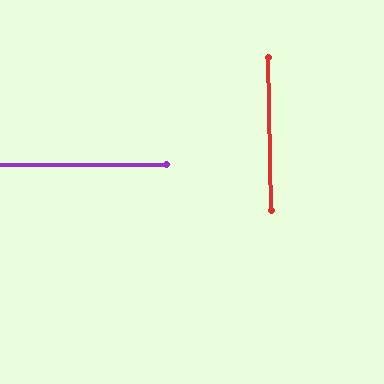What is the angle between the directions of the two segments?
Approximately 89 degrees.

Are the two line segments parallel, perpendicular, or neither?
Perpendicular — they meet at approximately 89°.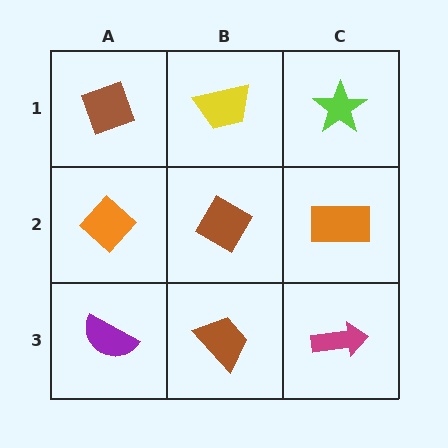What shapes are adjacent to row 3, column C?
An orange rectangle (row 2, column C), a brown trapezoid (row 3, column B).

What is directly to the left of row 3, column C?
A brown trapezoid.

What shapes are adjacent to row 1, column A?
An orange diamond (row 2, column A), a yellow trapezoid (row 1, column B).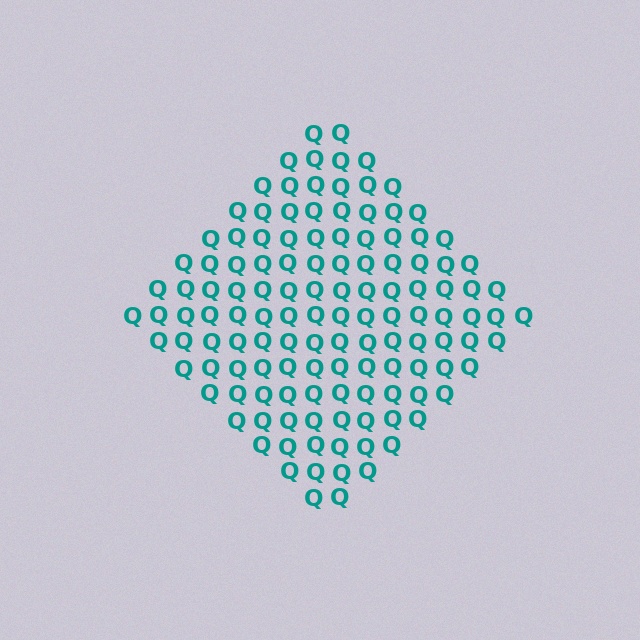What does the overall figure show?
The overall figure shows a diamond.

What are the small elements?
The small elements are letter Q's.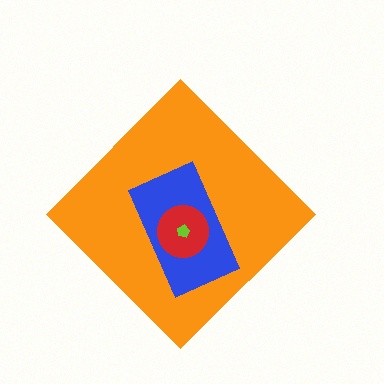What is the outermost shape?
The orange diamond.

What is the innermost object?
The lime pentagon.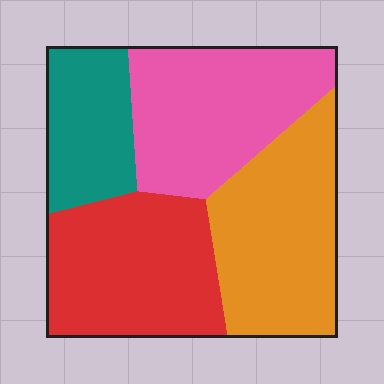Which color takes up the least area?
Teal, at roughly 15%.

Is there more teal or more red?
Red.